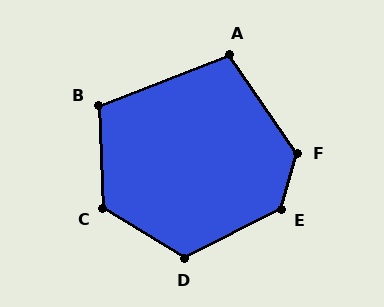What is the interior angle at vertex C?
Approximately 124 degrees (obtuse).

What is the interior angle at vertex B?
Approximately 109 degrees (obtuse).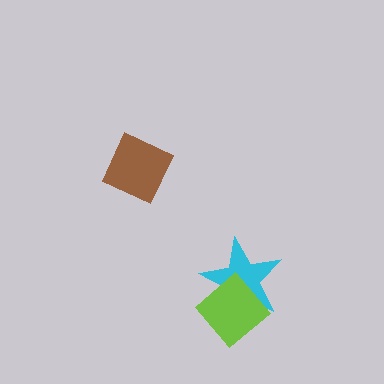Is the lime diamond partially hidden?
No, no other shape covers it.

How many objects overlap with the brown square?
0 objects overlap with the brown square.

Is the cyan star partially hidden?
Yes, it is partially covered by another shape.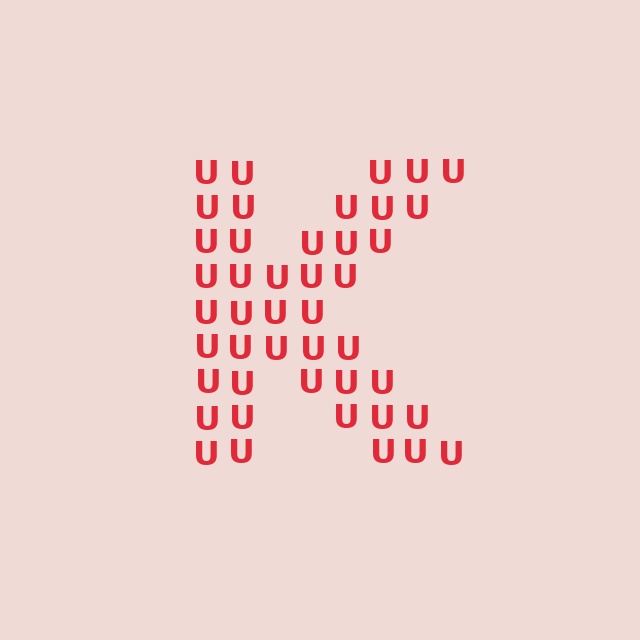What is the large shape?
The large shape is the letter K.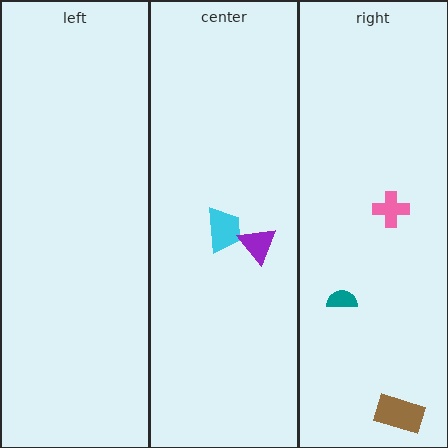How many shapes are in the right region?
3.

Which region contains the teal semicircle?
The right region.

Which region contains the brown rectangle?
The right region.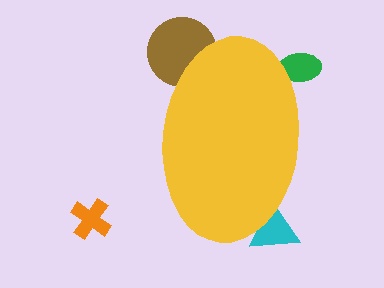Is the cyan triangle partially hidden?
Yes, the cyan triangle is partially hidden behind the yellow ellipse.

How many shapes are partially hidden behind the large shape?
3 shapes are partially hidden.